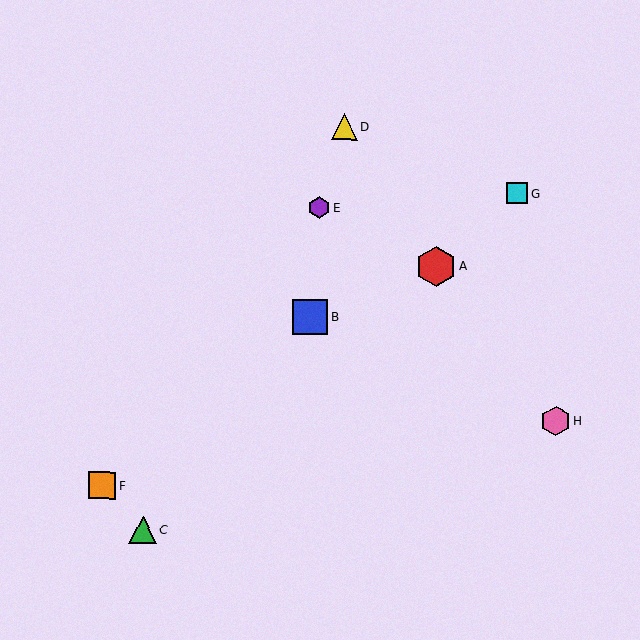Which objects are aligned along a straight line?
Objects A, C, G are aligned along a straight line.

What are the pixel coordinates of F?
Object F is at (102, 485).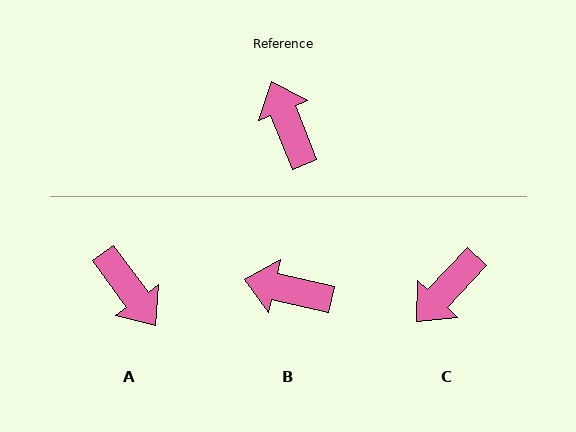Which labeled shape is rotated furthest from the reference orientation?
A, about 166 degrees away.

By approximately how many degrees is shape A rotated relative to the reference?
Approximately 166 degrees clockwise.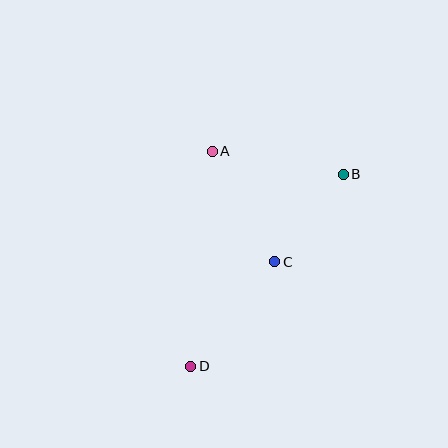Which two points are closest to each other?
Points B and C are closest to each other.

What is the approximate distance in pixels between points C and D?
The distance between C and D is approximately 134 pixels.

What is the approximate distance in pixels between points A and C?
The distance between A and C is approximately 127 pixels.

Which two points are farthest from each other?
Points B and D are farthest from each other.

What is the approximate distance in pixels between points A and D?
The distance between A and D is approximately 216 pixels.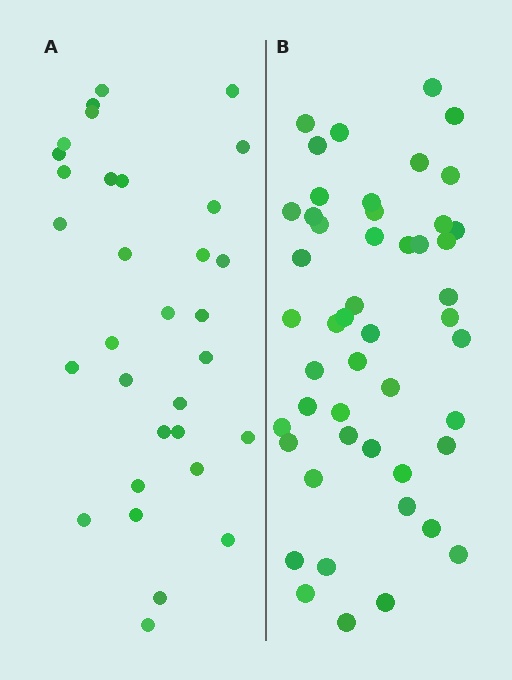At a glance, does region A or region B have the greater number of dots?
Region B (the right region) has more dots.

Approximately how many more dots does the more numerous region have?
Region B has approximately 15 more dots than region A.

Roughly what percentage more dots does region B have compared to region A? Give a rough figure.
About 55% more.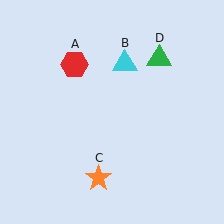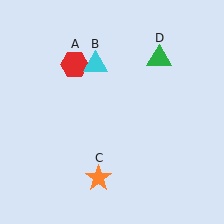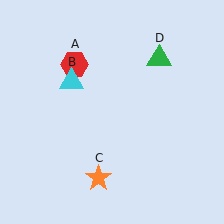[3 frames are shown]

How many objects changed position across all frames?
1 object changed position: cyan triangle (object B).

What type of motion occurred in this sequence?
The cyan triangle (object B) rotated counterclockwise around the center of the scene.